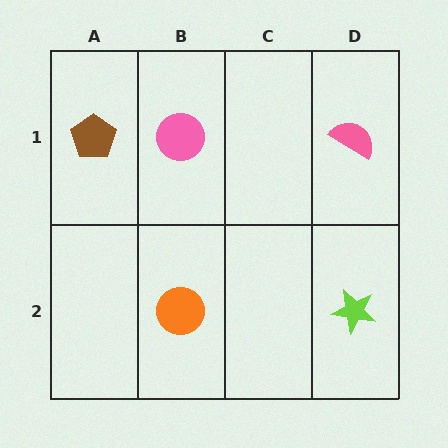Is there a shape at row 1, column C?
No, that cell is empty.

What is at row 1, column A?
A brown pentagon.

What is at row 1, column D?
A pink semicircle.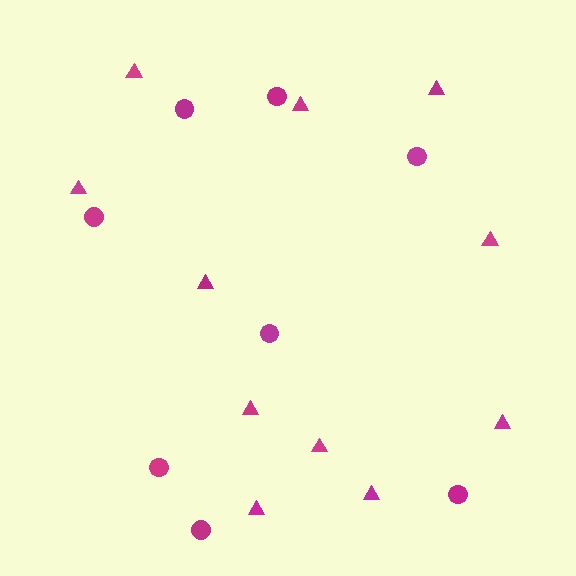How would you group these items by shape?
There are 2 groups: one group of triangles (11) and one group of circles (8).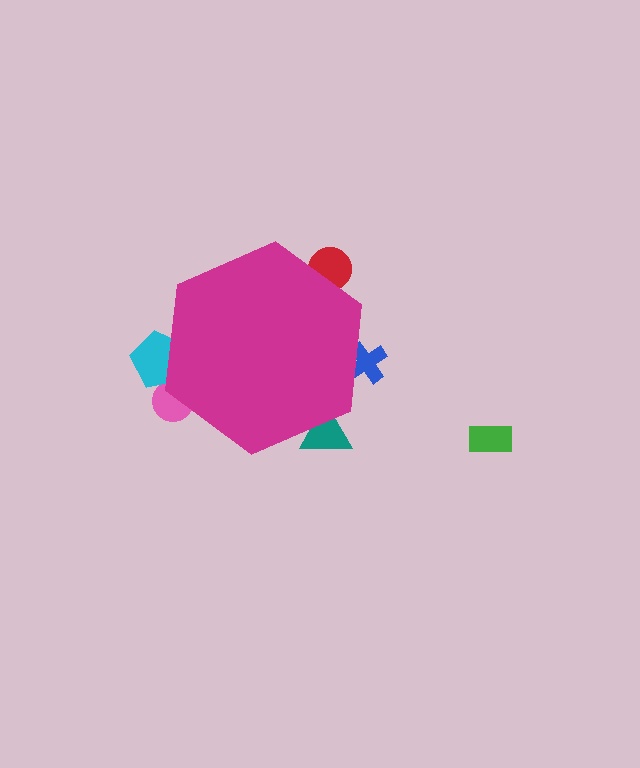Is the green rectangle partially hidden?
No, the green rectangle is fully visible.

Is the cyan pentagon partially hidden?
Yes, the cyan pentagon is partially hidden behind the magenta hexagon.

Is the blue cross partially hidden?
Yes, the blue cross is partially hidden behind the magenta hexagon.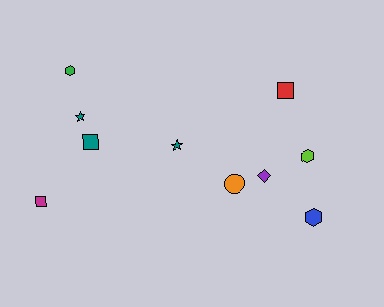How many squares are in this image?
There are 3 squares.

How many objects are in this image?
There are 10 objects.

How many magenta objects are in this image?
There is 1 magenta object.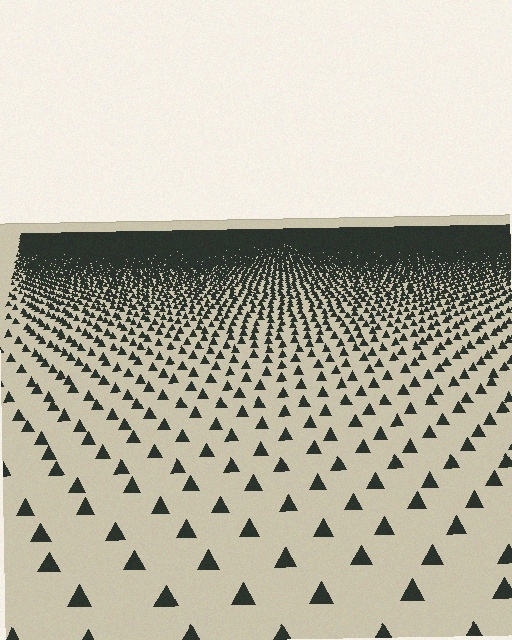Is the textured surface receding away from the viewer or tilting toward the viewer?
The surface is receding away from the viewer. Texture elements get smaller and denser toward the top.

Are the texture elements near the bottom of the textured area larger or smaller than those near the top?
Larger. Near the bottom, elements are closer to the viewer and appear at a bigger on-screen size.